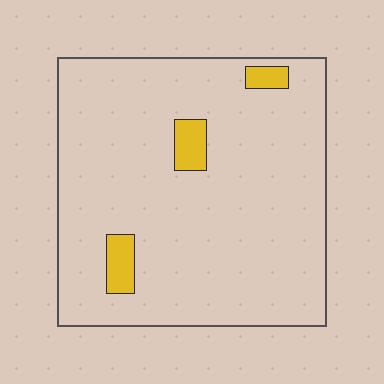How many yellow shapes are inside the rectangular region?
3.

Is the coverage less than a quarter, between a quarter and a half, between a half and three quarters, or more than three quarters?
Less than a quarter.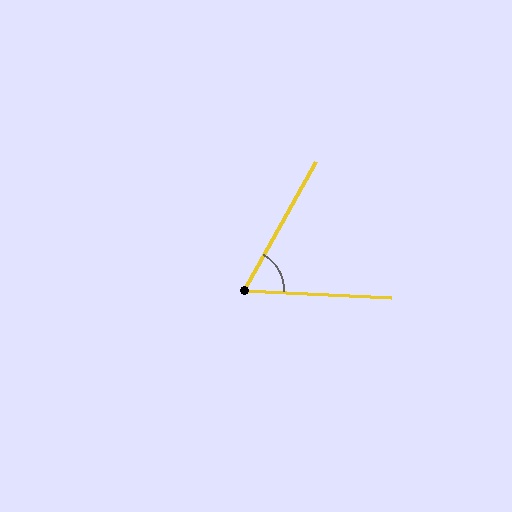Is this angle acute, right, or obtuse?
It is acute.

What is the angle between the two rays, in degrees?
Approximately 64 degrees.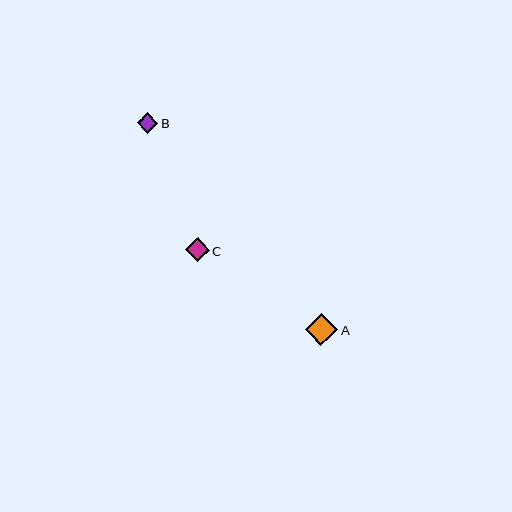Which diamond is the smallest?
Diamond B is the smallest with a size of approximately 21 pixels.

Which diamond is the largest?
Diamond A is the largest with a size of approximately 32 pixels.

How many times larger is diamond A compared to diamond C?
Diamond A is approximately 1.3 times the size of diamond C.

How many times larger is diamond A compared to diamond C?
Diamond A is approximately 1.3 times the size of diamond C.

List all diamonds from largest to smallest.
From largest to smallest: A, C, B.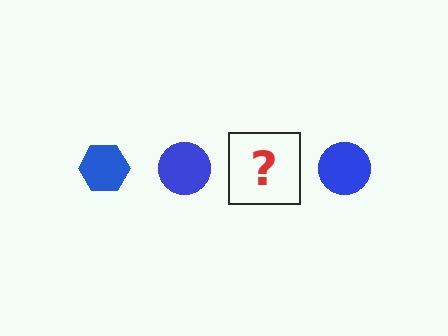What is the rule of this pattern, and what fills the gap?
The rule is that the pattern cycles through hexagon, circle shapes in blue. The gap should be filled with a blue hexagon.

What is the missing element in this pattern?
The missing element is a blue hexagon.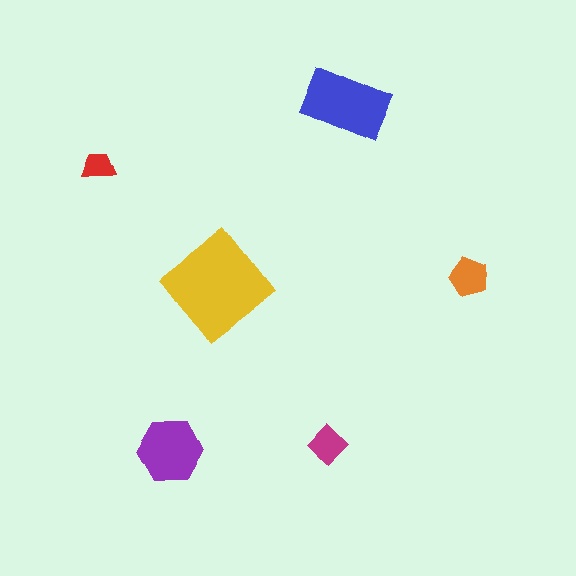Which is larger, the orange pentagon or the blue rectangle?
The blue rectangle.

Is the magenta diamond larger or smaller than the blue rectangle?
Smaller.